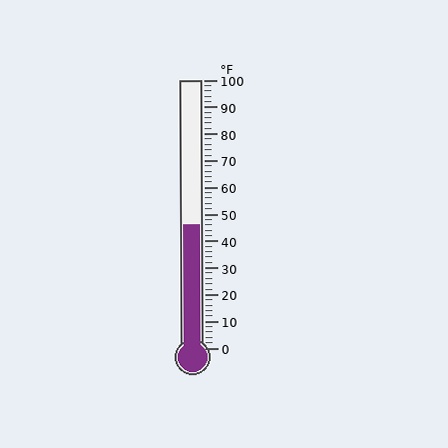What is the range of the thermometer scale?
The thermometer scale ranges from 0°F to 100°F.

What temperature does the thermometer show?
The thermometer shows approximately 46°F.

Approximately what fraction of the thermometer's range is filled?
The thermometer is filled to approximately 45% of its range.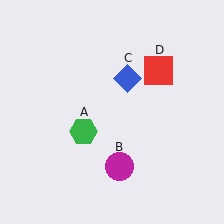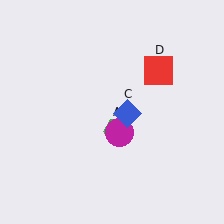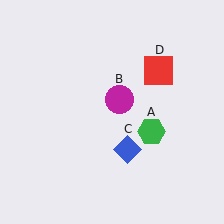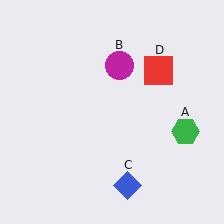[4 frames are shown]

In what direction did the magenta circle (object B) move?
The magenta circle (object B) moved up.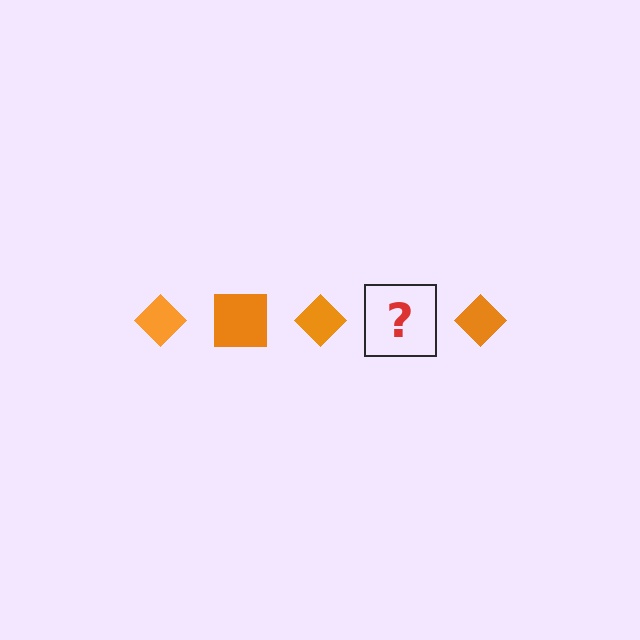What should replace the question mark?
The question mark should be replaced with an orange square.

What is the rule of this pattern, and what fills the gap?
The rule is that the pattern cycles through diamond, square shapes in orange. The gap should be filled with an orange square.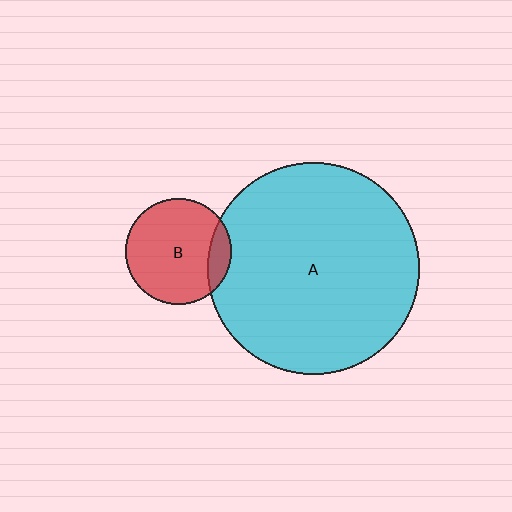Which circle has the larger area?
Circle A (cyan).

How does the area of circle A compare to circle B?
Approximately 3.9 times.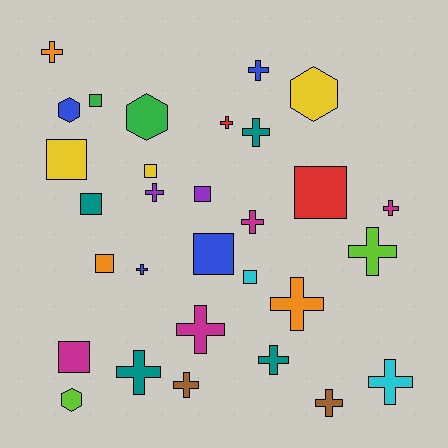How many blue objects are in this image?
There are 4 blue objects.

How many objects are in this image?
There are 30 objects.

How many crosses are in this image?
There are 16 crosses.